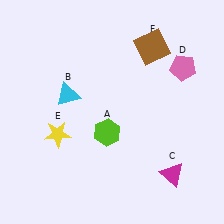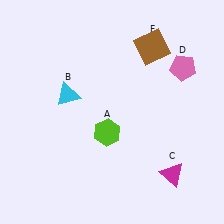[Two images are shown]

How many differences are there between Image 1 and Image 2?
There is 1 difference between the two images.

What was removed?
The yellow star (E) was removed in Image 2.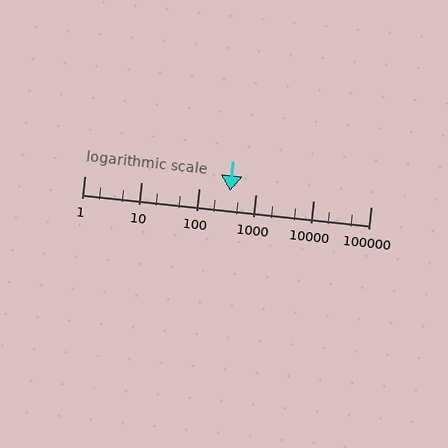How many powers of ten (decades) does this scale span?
The scale spans 5 decades, from 1 to 100000.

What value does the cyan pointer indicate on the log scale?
The pointer indicates approximately 350.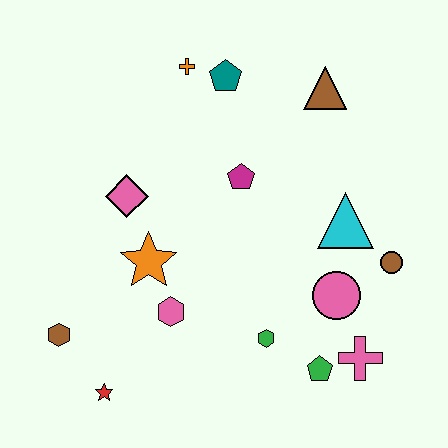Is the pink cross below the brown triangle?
Yes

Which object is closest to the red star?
The brown hexagon is closest to the red star.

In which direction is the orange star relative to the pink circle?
The orange star is to the left of the pink circle.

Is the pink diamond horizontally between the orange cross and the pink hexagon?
No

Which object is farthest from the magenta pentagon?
The red star is farthest from the magenta pentagon.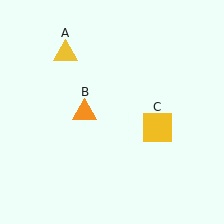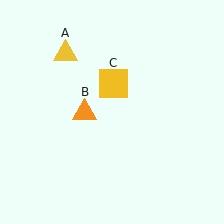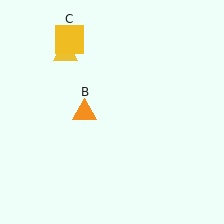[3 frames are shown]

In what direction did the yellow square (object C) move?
The yellow square (object C) moved up and to the left.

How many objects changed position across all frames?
1 object changed position: yellow square (object C).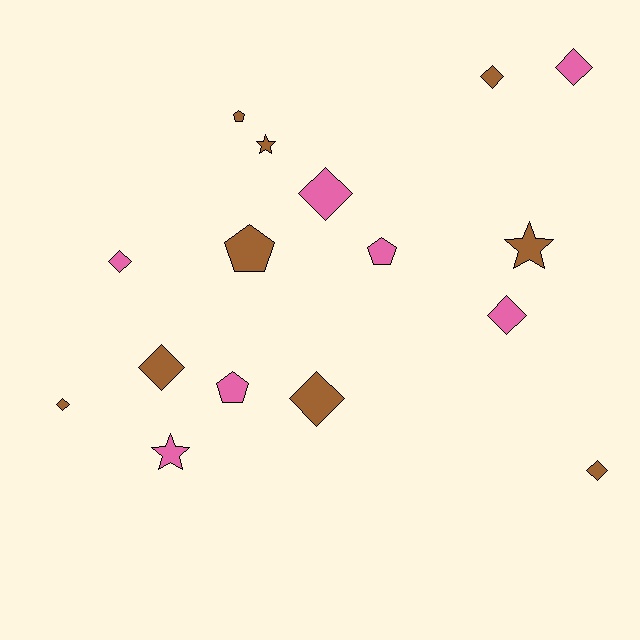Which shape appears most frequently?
Diamond, with 9 objects.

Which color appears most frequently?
Brown, with 9 objects.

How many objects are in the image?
There are 16 objects.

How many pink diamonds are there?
There are 4 pink diamonds.